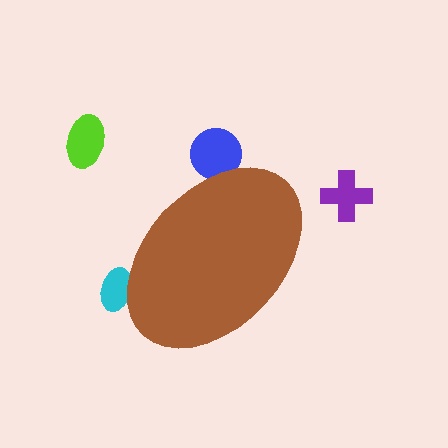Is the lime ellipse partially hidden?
No, the lime ellipse is fully visible.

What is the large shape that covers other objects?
A brown ellipse.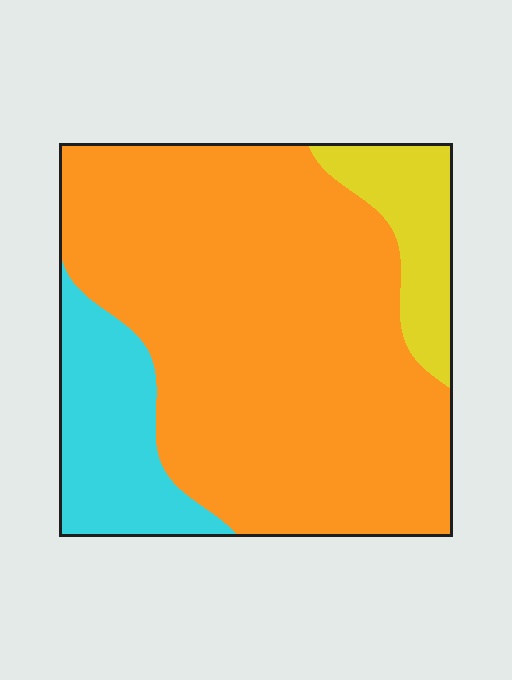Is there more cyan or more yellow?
Cyan.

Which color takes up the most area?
Orange, at roughly 75%.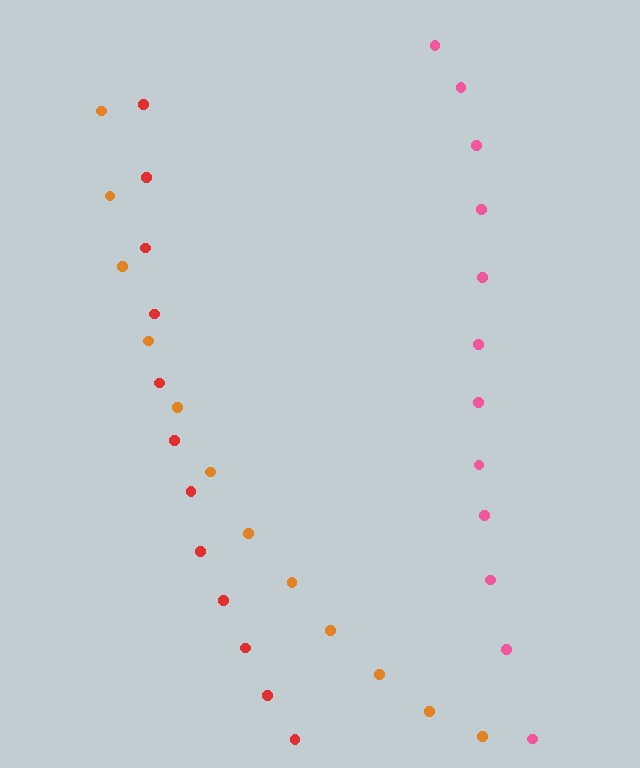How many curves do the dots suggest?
There are 3 distinct paths.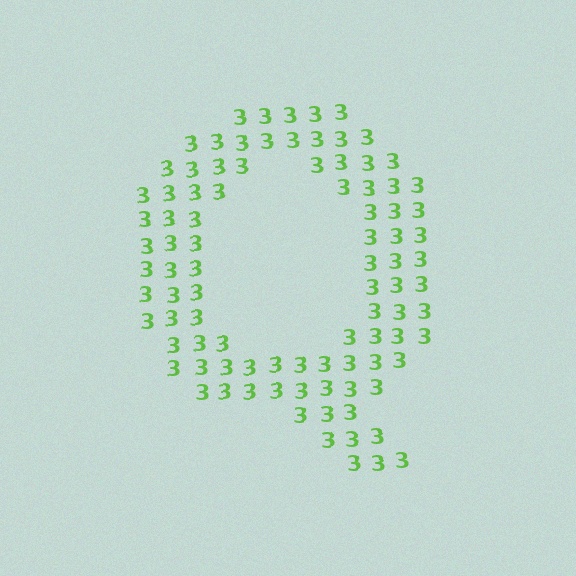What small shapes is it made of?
It is made of small digit 3's.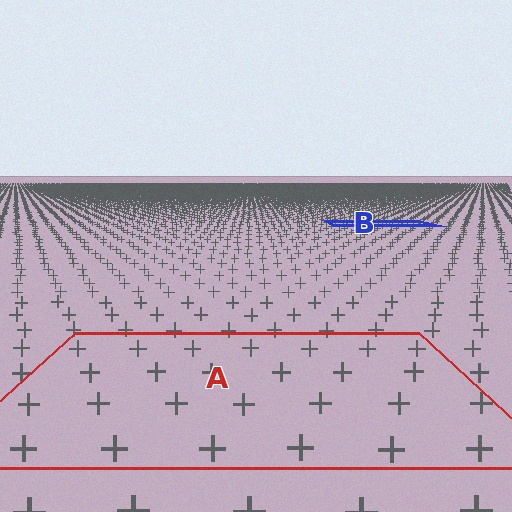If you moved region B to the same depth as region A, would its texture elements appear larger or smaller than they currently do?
They would appear larger. At a closer depth, the same texture elements are projected at a bigger on-screen size.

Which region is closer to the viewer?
Region A is closer. The texture elements there are larger and more spread out.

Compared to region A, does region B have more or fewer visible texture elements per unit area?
Region B has more texture elements per unit area — they are packed more densely because it is farther away.